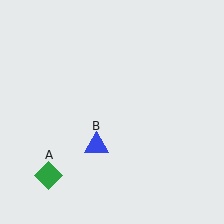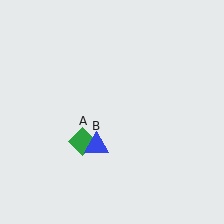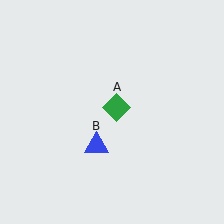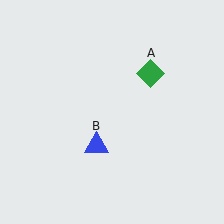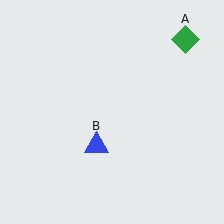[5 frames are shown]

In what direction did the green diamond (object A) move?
The green diamond (object A) moved up and to the right.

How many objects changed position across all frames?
1 object changed position: green diamond (object A).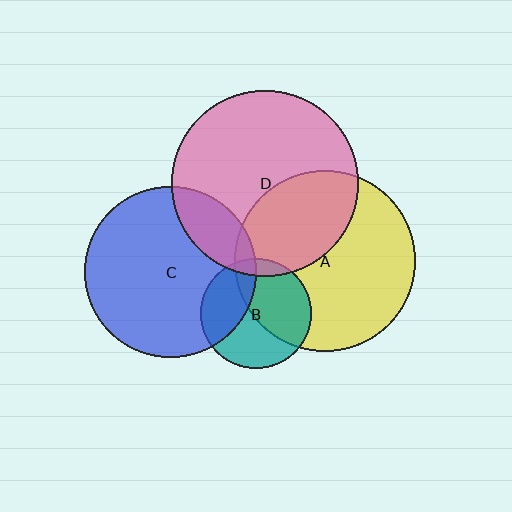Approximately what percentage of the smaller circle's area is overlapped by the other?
Approximately 10%.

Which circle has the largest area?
Circle D (pink).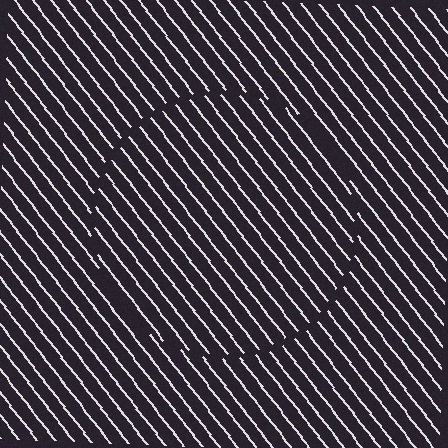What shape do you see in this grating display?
An illusory circle. The interior of the shape contains the same grating, shifted by half a period — the contour is defined by the phase discontinuity where line-ends from the inner and outer gratings abut.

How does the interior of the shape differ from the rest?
The interior of the shape contains the same grating, shifted by half a period — the contour is defined by the phase discontinuity where line-ends from the inner and outer gratings abut.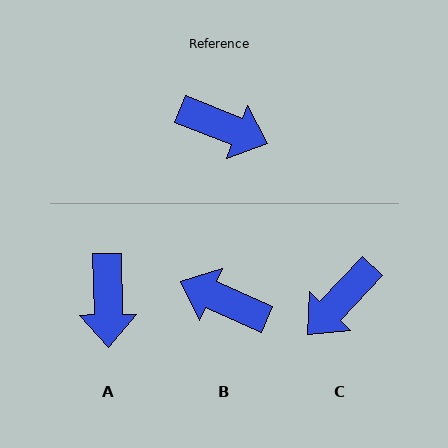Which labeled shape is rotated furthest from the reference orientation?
B, about 178 degrees away.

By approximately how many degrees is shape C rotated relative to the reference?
Approximately 112 degrees clockwise.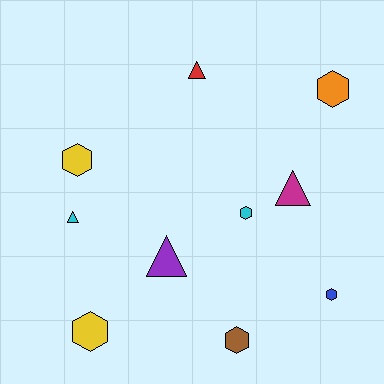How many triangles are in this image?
There are 4 triangles.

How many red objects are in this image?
There is 1 red object.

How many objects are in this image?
There are 10 objects.